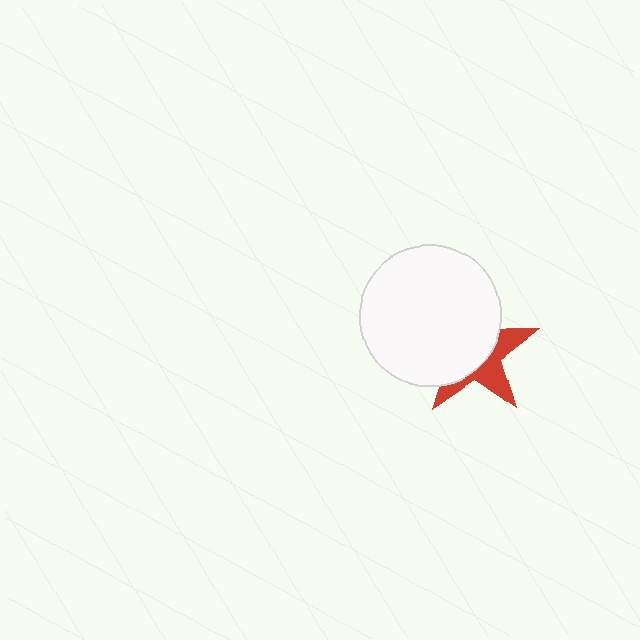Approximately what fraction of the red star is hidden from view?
Roughly 62% of the red star is hidden behind the white circle.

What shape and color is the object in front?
The object in front is a white circle.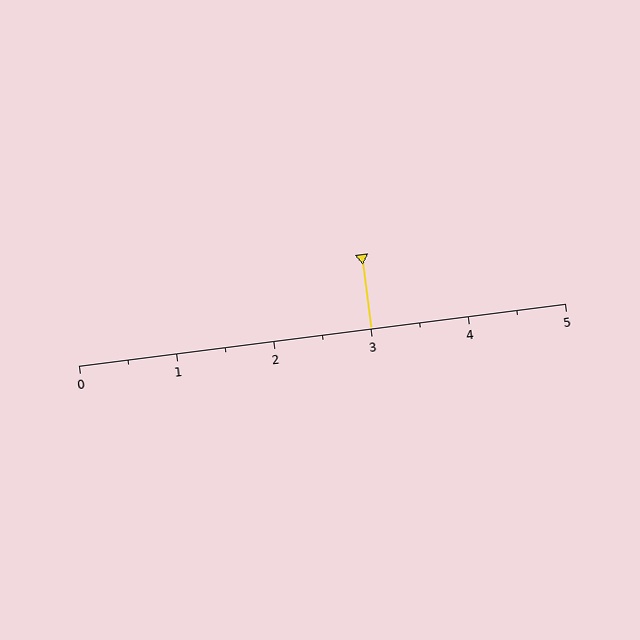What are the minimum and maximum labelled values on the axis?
The axis runs from 0 to 5.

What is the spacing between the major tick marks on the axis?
The major ticks are spaced 1 apart.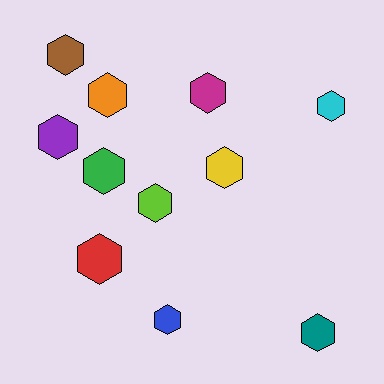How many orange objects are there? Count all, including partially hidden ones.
There is 1 orange object.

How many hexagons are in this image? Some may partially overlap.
There are 11 hexagons.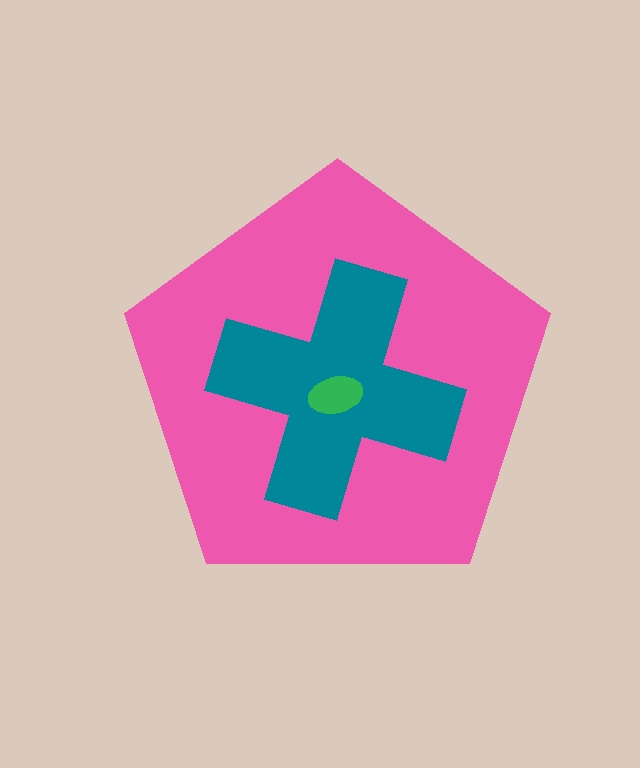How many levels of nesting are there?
3.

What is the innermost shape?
The green ellipse.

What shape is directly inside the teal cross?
The green ellipse.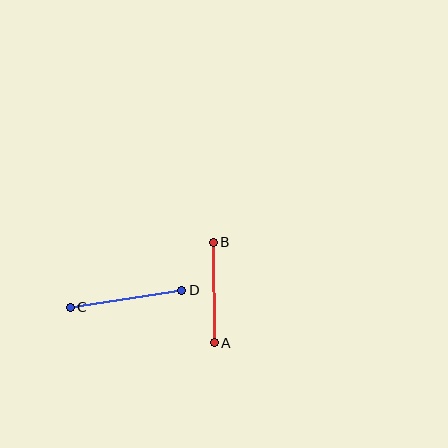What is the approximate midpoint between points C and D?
The midpoint is at approximately (126, 299) pixels.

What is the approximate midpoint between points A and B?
The midpoint is at approximately (214, 292) pixels.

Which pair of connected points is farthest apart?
Points C and D are farthest apart.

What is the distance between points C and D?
The distance is approximately 113 pixels.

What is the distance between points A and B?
The distance is approximately 100 pixels.